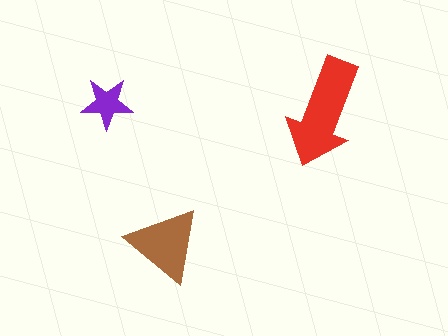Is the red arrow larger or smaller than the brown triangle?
Larger.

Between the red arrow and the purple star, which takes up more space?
The red arrow.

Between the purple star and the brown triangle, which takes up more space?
The brown triangle.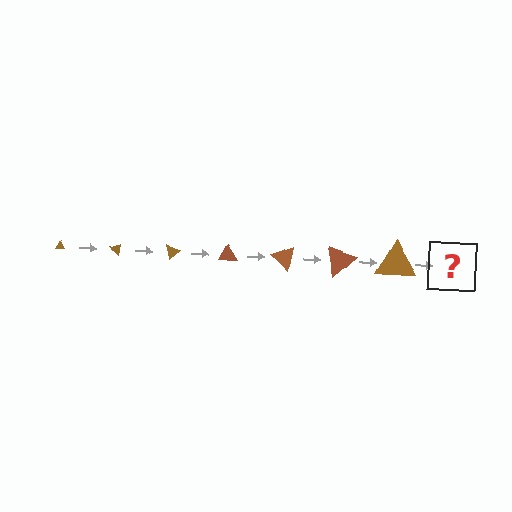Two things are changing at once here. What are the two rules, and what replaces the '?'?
The two rules are that the triangle grows larger each step and it rotates 40 degrees each step. The '?' should be a triangle, larger than the previous one and rotated 280 degrees from the start.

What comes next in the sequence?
The next element should be a triangle, larger than the previous one and rotated 280 degrees from the start.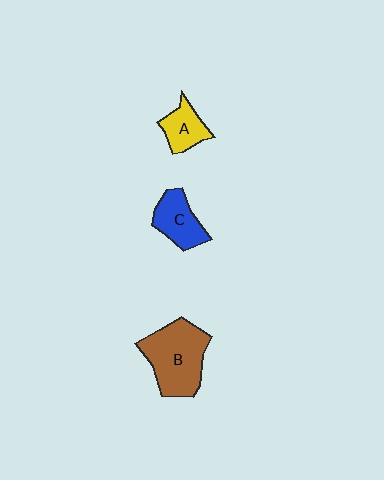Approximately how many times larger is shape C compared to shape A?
Approximately 1.3 times.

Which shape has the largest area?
Shape B (brown).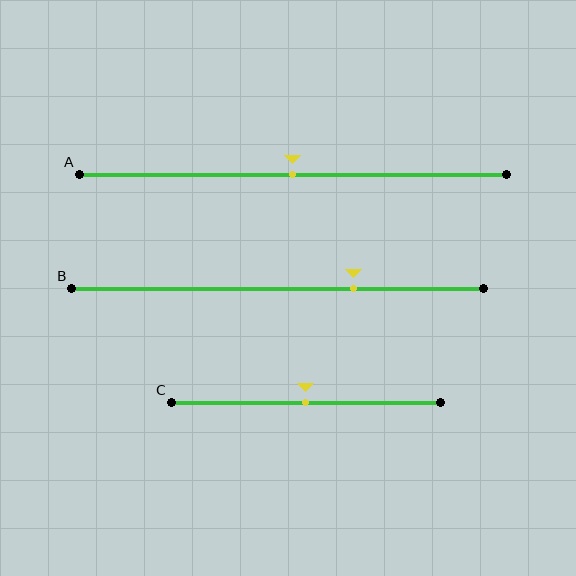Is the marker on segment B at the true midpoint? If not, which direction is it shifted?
No, the marker on segment B is shifted to the right by about 18% of the segment length.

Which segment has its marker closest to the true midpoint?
Segment A has its marker closest to the true midpoint.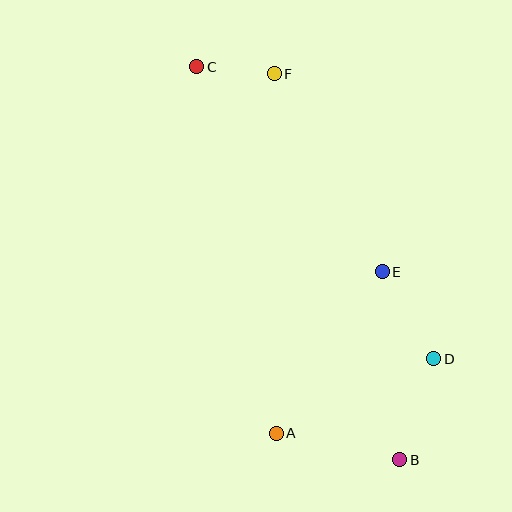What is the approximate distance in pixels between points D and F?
The distance between D and F is approximately 326 pixels.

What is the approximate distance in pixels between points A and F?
The distance between A and F is approximately 359 pixels.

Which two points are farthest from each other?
Points B and C are farthest from each other.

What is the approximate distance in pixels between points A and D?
The distance between A and D is approximately 174 pixels.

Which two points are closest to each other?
Points C and F are closest to each other.